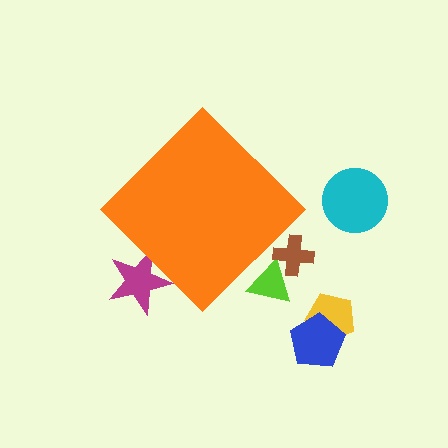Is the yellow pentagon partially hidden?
No, the yellow pentagon is fully visible.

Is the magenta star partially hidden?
Yes, the magenta star is partially hidden behind the orange diamond.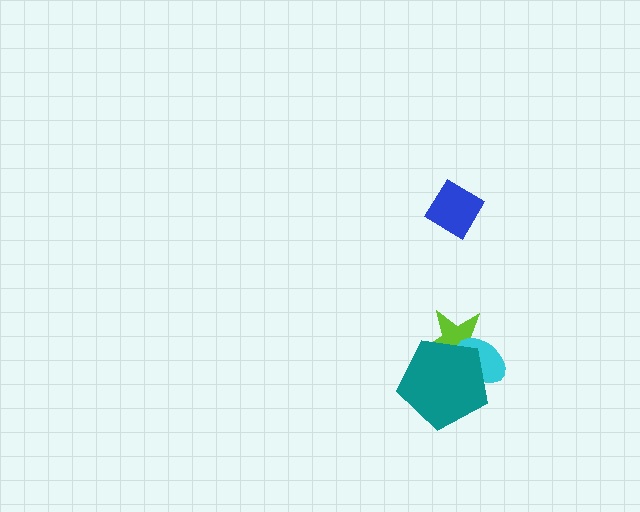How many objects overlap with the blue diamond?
0 objects overlap with the blue diamond.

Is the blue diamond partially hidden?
No, no other shape covers it.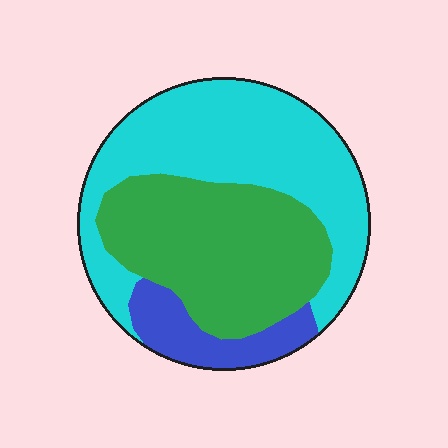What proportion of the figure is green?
Green takes up about two fifths (2/5) of the figure.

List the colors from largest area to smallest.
From largest to smallest: cyan, green, blue.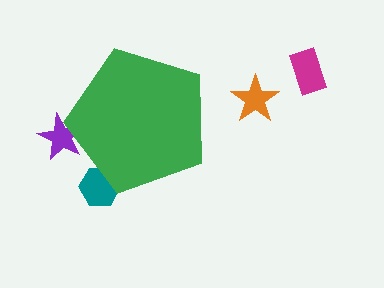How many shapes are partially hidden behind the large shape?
2 shapes are partially hidden.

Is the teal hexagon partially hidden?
Yes, the teal hexagon is partially hidden behind the green pentagon.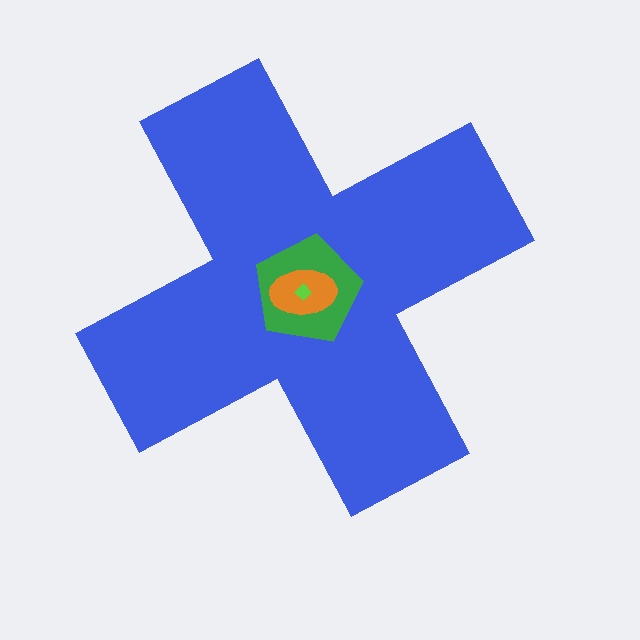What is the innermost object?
The lime diamond.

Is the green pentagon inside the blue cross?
Yes.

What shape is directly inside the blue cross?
The green pentagon.